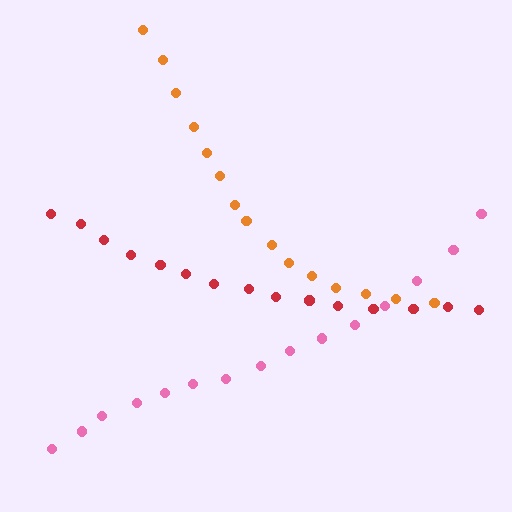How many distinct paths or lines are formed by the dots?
There are 3 distinct paths.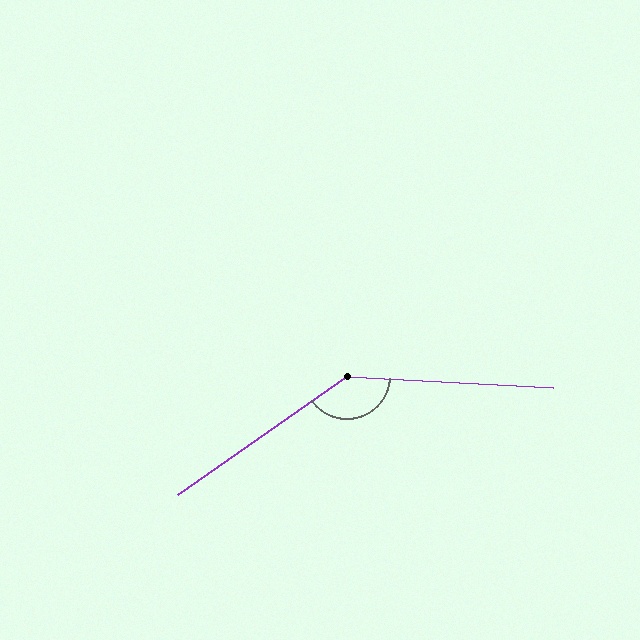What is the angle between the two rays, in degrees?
Approximately 142 degrees.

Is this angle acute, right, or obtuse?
It is obtuse.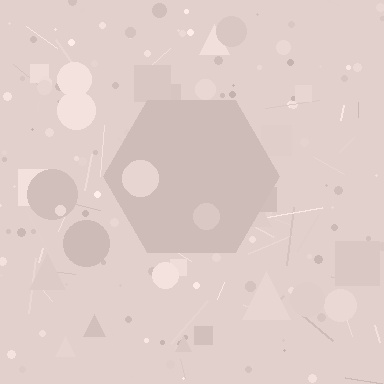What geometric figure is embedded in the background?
A hexagon is embedded in the background.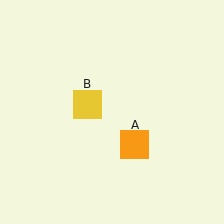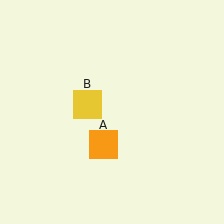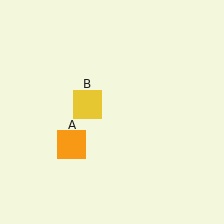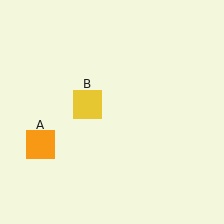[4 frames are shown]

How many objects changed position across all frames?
1 object changed position: orange square (object A).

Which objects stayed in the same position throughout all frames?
Yellow square (object B) remained stationary.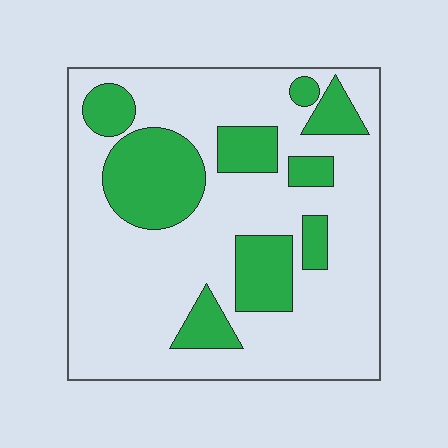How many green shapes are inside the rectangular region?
9.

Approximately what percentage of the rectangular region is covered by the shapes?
Approximately 25%.